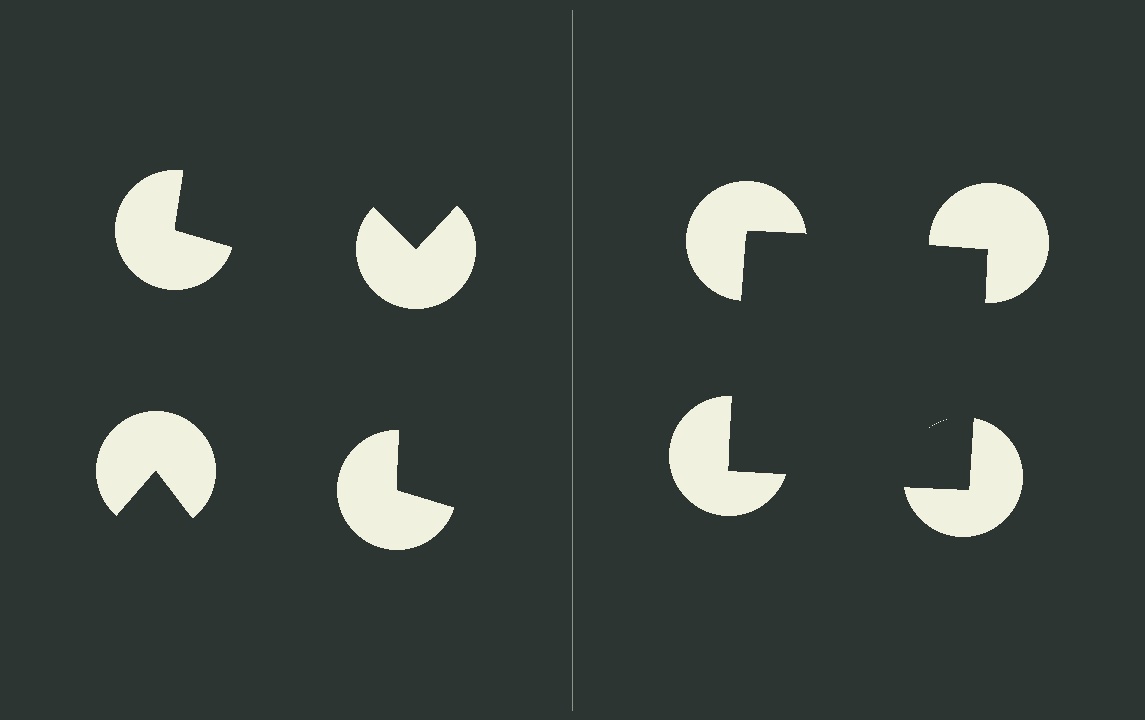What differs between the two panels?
The pac-man discs are positioned identically on both sides; only the wedge orientations differ. On the right they align to a square; on the left they are misaligned.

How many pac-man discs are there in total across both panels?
8 — 4 on each side.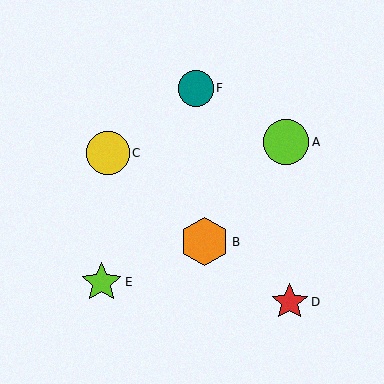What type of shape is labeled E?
Shape E is a lime star.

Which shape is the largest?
The orange hexagon (labeled B) is the largest.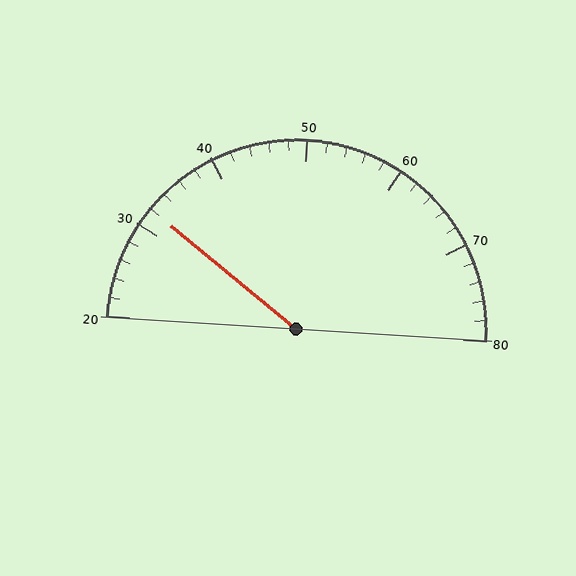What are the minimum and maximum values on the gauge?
The gauge ranges from 20 to 80.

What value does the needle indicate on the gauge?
The needle indicates approximately 32.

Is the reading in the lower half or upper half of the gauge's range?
The reading is in the lower half of the range (20 to 80).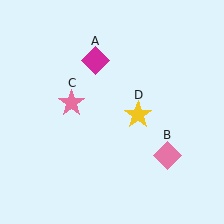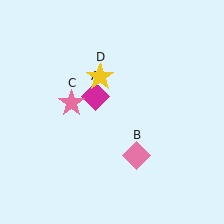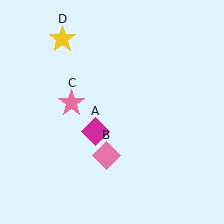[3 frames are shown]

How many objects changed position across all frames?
3 objects changed position: magenta diamond (object A), pink diamond (object B), yellow star (object D).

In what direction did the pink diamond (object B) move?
The pink diamond (object B) moved left.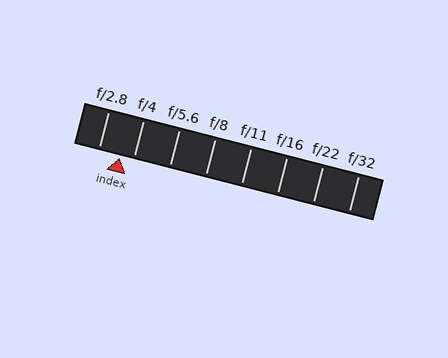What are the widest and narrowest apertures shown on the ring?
The widest aperture shown is f/2.8 and the narrowest is f/32.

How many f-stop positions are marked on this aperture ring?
There are 8 f-stop positions marked.